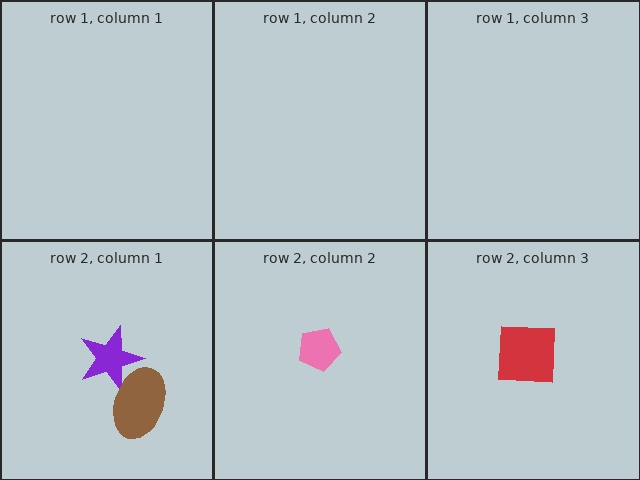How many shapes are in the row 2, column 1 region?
2.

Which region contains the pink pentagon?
The row 2, column 2 region.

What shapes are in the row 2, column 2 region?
The pink pentagon.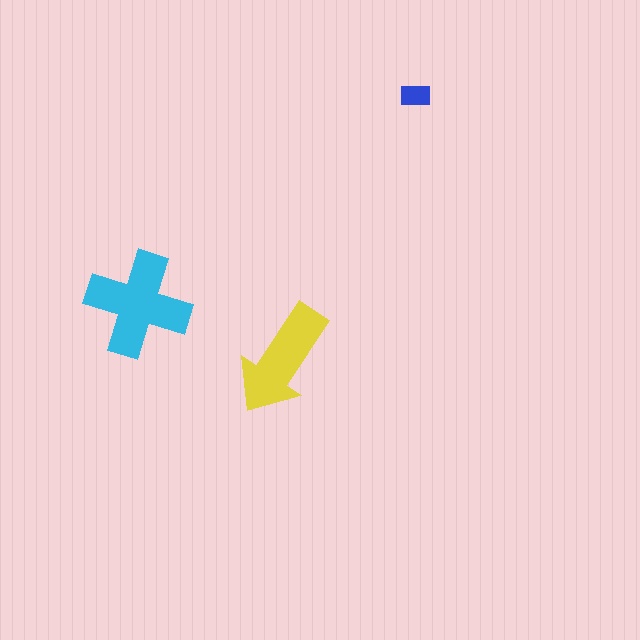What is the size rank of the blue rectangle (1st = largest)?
3rd.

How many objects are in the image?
There are 3 objects in the image.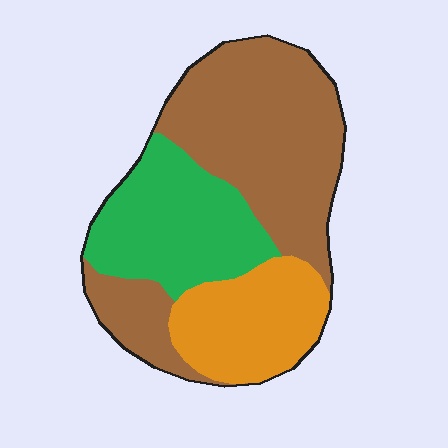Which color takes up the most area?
Brown, at roughly 50%.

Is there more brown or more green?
Brown.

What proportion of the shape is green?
Green covers about 30% of the shape.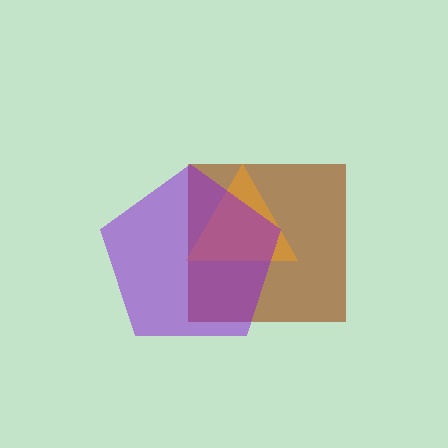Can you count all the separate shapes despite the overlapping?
Yes, there are 3 separate shapes.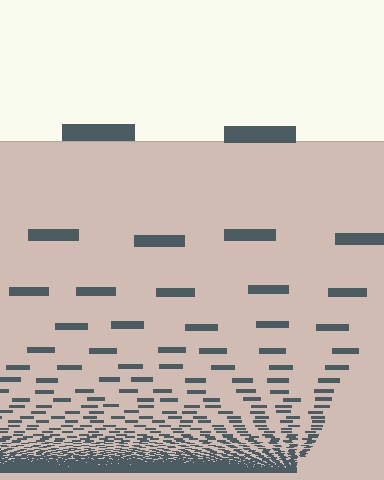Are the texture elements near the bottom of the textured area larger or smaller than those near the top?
Smaller. The gradient is inverted — elements near the bottom are smaller and denser.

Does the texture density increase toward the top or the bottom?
Density increases toward the bottom.